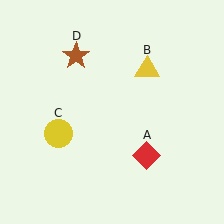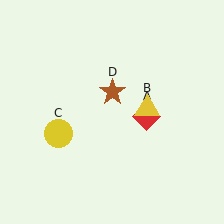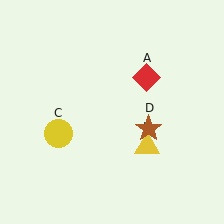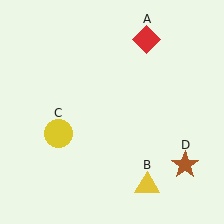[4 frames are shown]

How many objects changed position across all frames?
3 objects changed position: red diamond (object A), yellow triangle (object B), brown star (object D).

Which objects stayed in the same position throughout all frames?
Yellow circle (object C) remained stationary.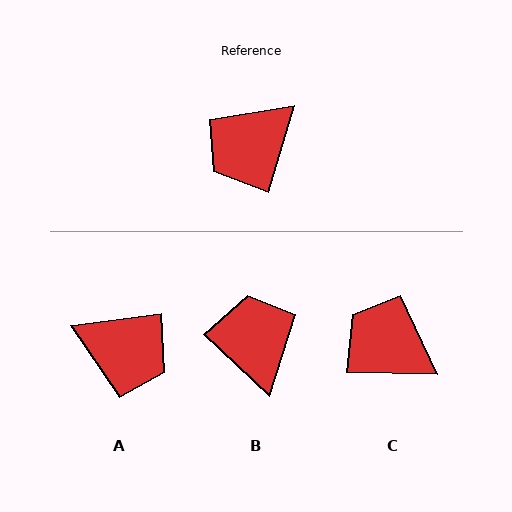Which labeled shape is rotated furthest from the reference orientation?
B, about 117 degrees away.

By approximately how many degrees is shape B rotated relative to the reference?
Approximately 117 degrees clockwise.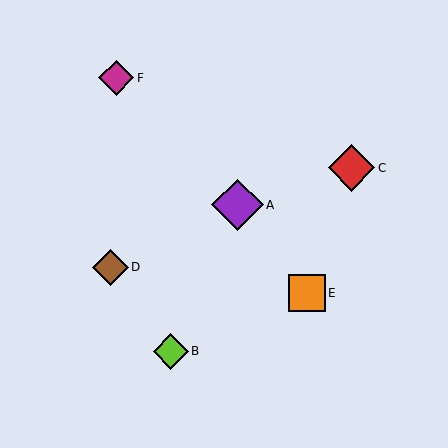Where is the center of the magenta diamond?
The center of the magenta diamond is at (116, 78).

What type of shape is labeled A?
Shape A is a purple diamond.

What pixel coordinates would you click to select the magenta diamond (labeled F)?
Click at (116, 78) to select the magenta diamond F.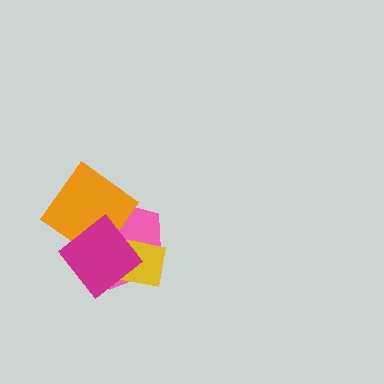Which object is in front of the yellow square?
The magenta diamond is in front of the yellow square.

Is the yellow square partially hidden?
Yes, it is partially covered by another shape.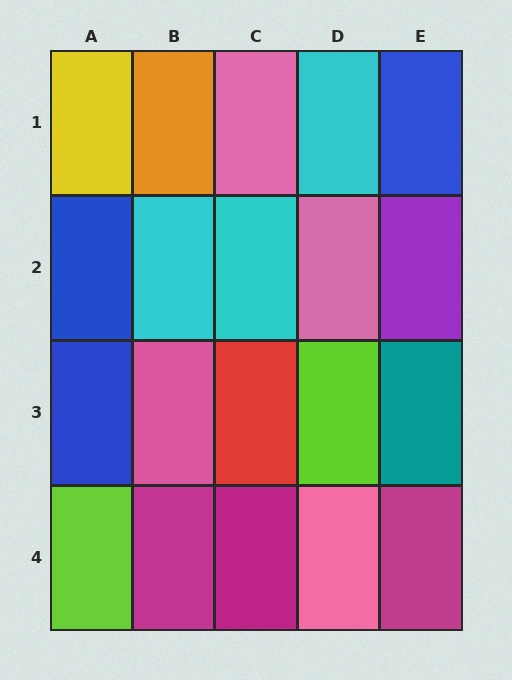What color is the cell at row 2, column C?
Cyan.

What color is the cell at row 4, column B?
Magenta.